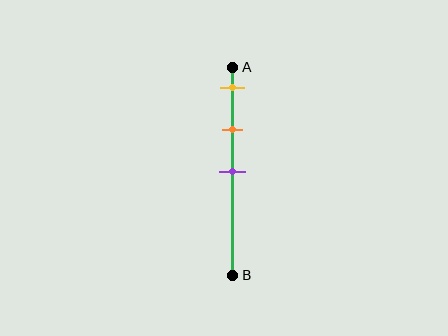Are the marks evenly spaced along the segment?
Yes, the marks are approximately evenly spaced.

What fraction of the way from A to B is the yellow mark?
The yellow mark is approximately 10% (0.1) of the way from A to B.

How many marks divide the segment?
There are 3 marks dividing the segment.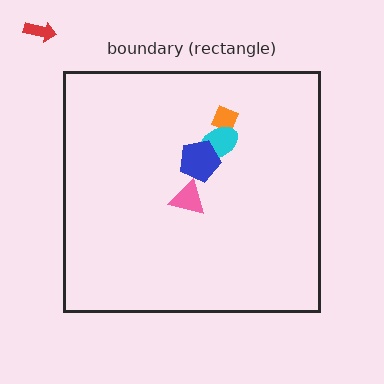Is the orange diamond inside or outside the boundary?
Inside.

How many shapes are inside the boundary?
4 inside, 1 outside.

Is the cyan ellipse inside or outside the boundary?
Inside.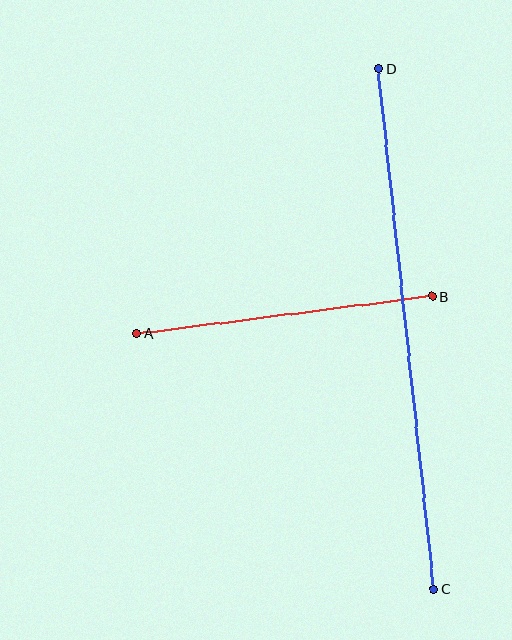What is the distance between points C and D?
The distance is approximately 524 pixels.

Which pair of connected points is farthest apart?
Points C and D are farthest apart.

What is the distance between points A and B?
The distance is approximately 298 pixels.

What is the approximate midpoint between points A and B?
The midpoint is at approximately (285, 315) pixels.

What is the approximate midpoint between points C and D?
The midpoint is at approximately (406, 329) pixels.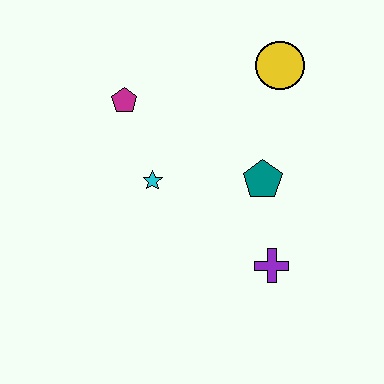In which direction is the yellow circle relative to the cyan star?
The yellow circle is to the right of the cyan star.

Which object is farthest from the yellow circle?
The purple cross is farthest from the yellow circle.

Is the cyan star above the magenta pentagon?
No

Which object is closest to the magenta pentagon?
The cyan star is closest to the magenta pentagon.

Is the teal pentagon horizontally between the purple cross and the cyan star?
Yes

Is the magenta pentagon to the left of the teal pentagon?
Yes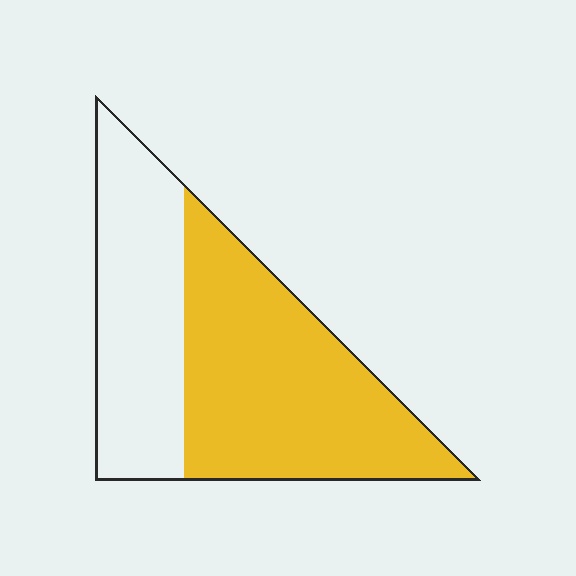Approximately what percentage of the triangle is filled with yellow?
Approximately 60%.